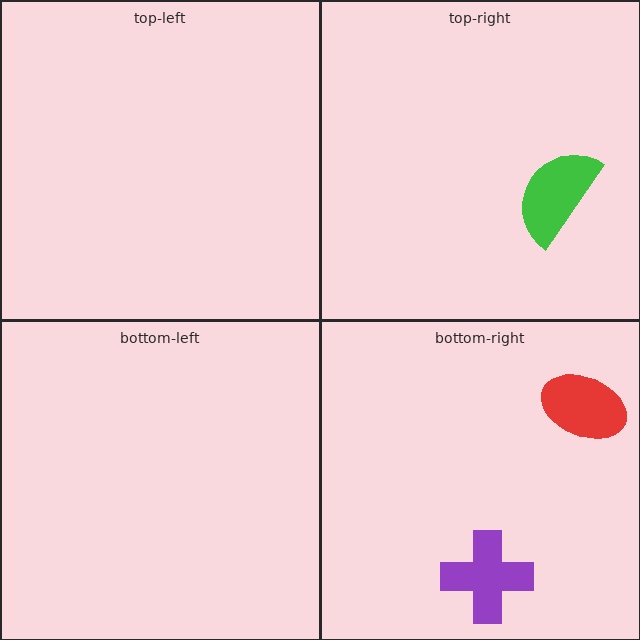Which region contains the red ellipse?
The bottom-right region.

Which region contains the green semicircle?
The top-right region.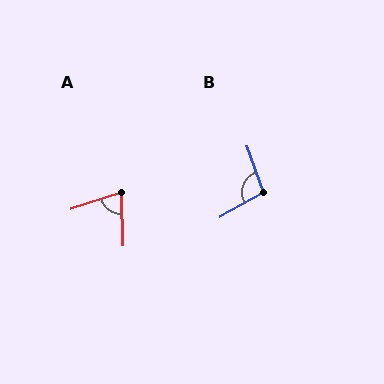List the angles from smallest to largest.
A (73°), B (100°).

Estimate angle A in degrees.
Approximately 73 degrees.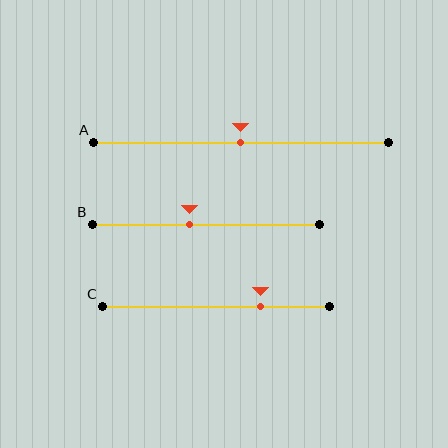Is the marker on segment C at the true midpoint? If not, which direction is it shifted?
No, the marker on segment C is shifted to the right by about 20% of the segment length.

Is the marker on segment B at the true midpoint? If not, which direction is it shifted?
No, the marker on segment B is shifted to the left by about 7% of the segment length.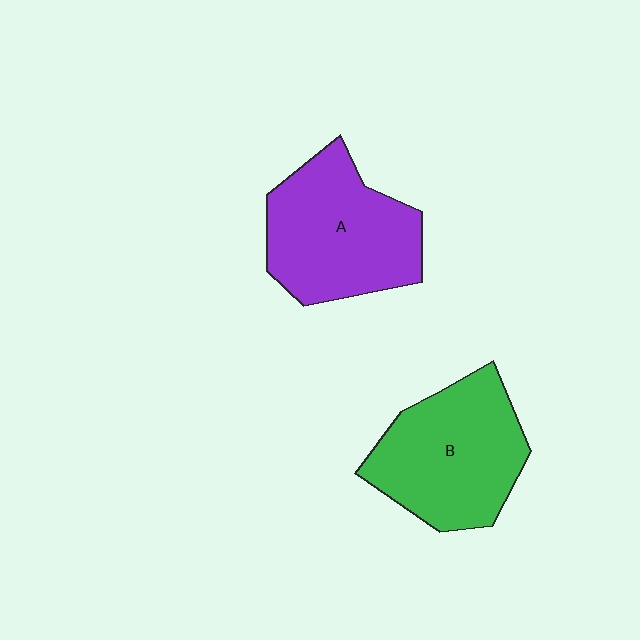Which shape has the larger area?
Shape A (purple).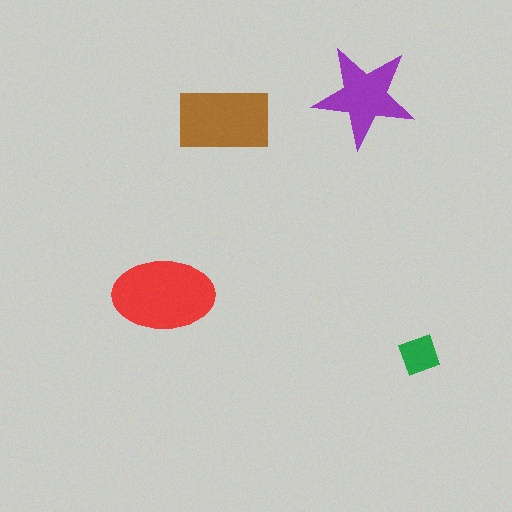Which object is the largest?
The red ellipse.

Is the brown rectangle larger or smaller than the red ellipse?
Smaller.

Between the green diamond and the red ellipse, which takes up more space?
The red ellipse.